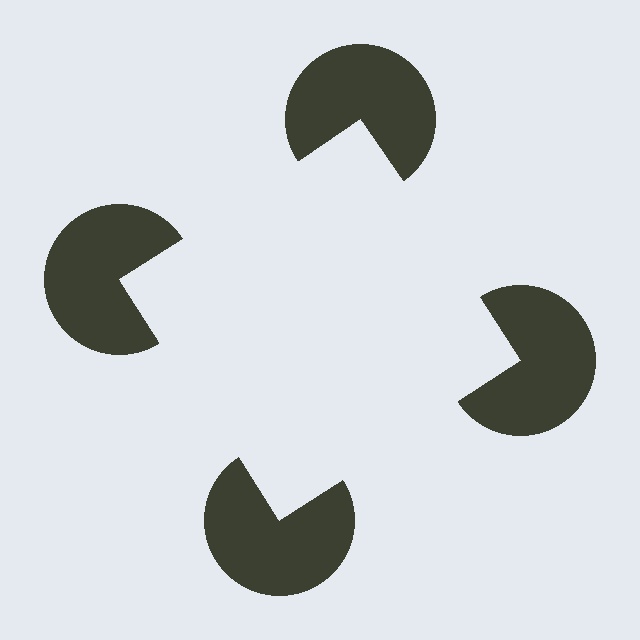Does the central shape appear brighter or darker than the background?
It typically appears slightly brighter than the background, even though no actual brightness change is drawn.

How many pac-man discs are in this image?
There are 4 — one at each vertex of the illusory square.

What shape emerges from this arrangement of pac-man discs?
An illusory square — its edges are inferred from the aligned wedge cuts in the pac-man discs, not physically drawn.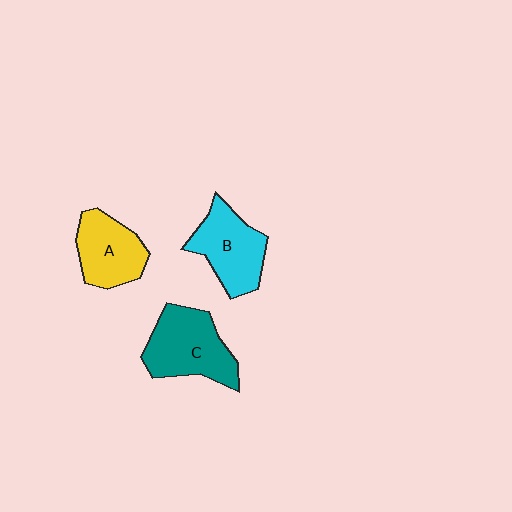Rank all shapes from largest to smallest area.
From largest to smallest: C (teal), B (cyan), A (yellow).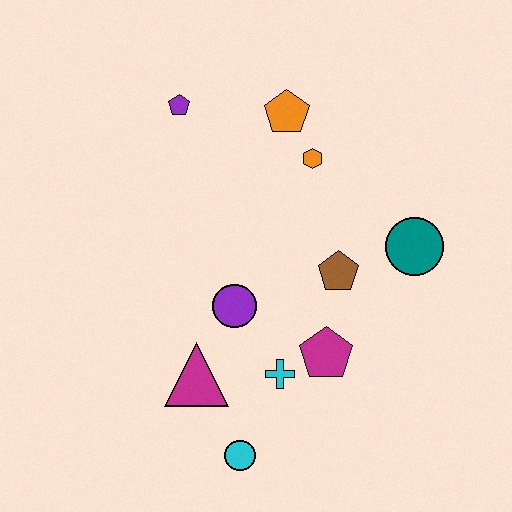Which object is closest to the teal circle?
The brown pentagon is closest to the teal circle.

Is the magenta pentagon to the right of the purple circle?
Yes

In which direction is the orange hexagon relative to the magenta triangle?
The orange hexagon is above the magenta triangle.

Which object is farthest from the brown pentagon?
The purple pentagon is farthest from the brown pentagon.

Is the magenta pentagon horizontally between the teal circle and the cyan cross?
Yes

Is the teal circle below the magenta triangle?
No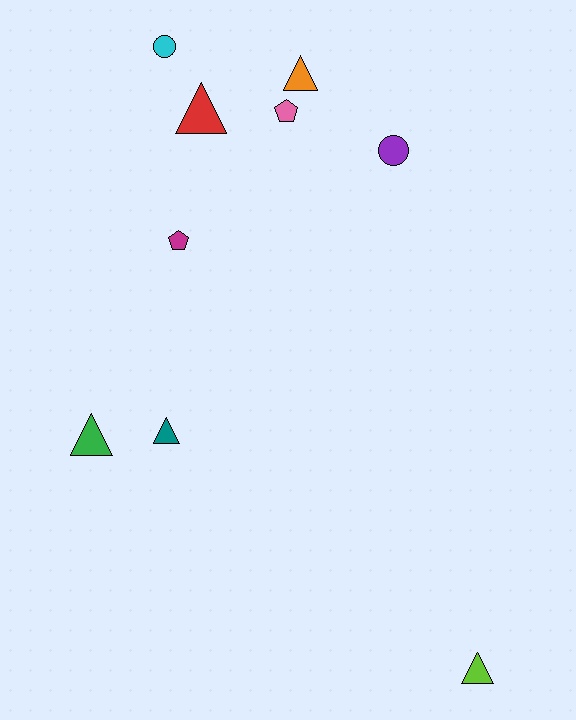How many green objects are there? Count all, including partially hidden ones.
There is 1 green object.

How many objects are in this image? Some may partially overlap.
There are 9 objects.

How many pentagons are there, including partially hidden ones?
There are 2 pentagons.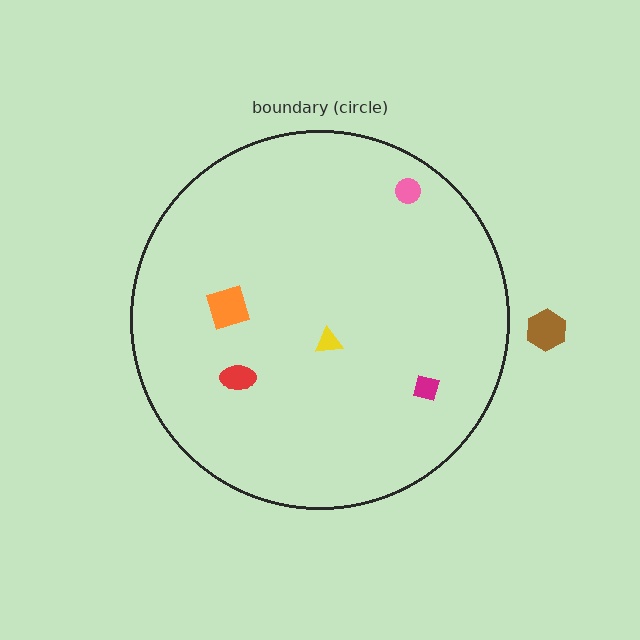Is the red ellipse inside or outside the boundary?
Inside.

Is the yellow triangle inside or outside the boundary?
Inside.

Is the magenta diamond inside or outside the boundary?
Inside.